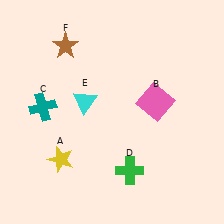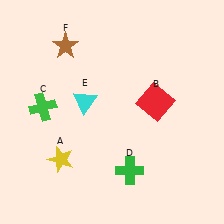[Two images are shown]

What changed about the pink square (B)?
In Image 1, B is pink. In Image 2, it changed to red.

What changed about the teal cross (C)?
In Image 1, C is teal. In Image 2, it changed to green.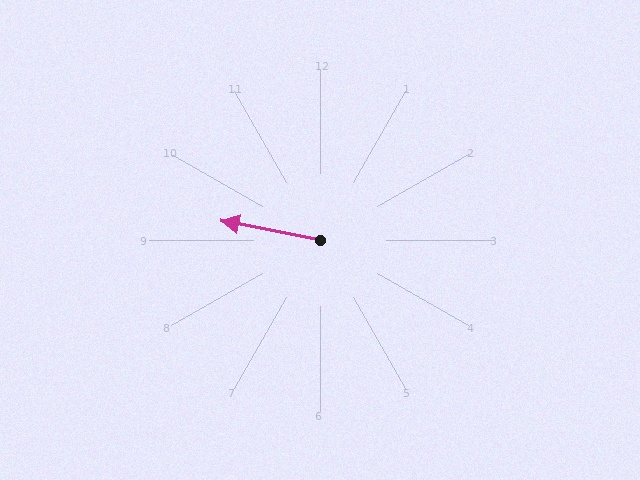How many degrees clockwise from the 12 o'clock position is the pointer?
Approximately 281 degrees.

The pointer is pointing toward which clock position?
Roughly 9 o'clock.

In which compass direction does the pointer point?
West.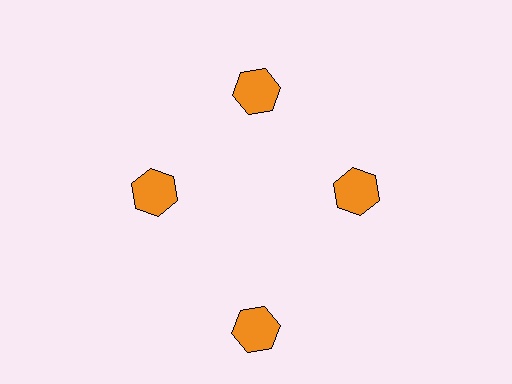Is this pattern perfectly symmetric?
No. The 4 orange hexagons are arranged in a ring, but one element near the 6 o'clock position is pushed outward from the center, breaking the 4-fold rotational symmetry.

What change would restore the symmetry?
The symmetry would be restored by moving it inward, back onto the ring so that all 4 hexagons sit at equal angles and equal distance from the center.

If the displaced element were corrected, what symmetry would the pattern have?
It would have 4-fold rotational symmetry — the pattern would map onto itself every 90 degrees.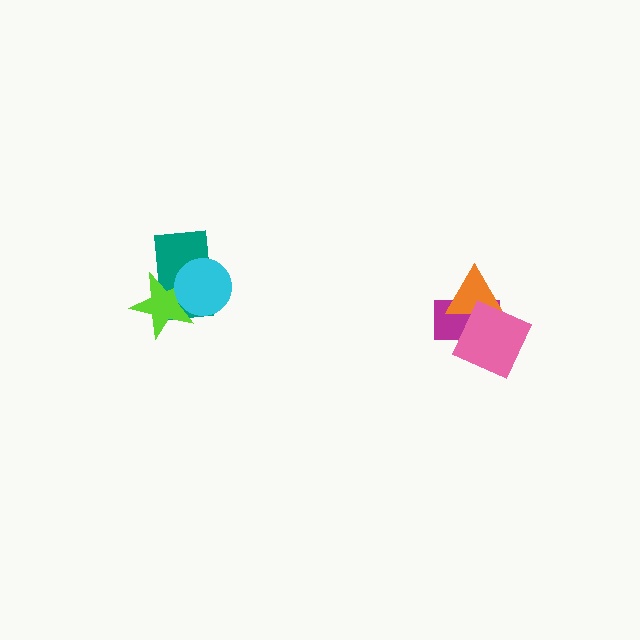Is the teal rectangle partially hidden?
Yes, it is partially covered by another shape.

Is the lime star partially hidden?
Yes, it is partially covered by another shape.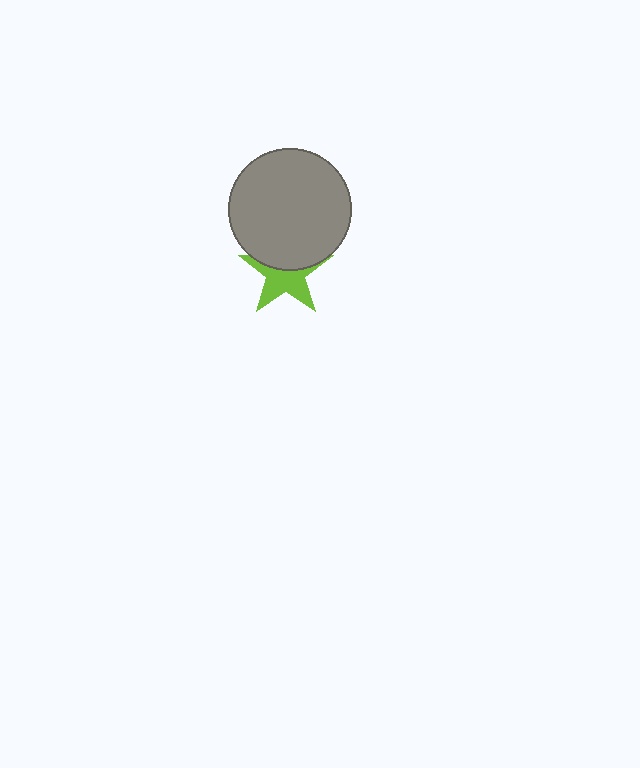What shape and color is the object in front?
The object in front is a gray circle.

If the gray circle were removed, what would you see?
You would see the complete lime star.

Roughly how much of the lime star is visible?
About half of it is visible (roughly 57%).